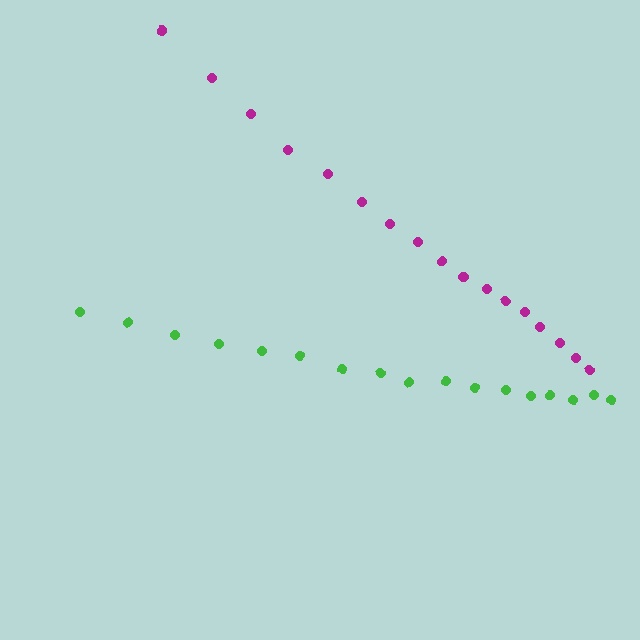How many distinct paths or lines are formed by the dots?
There are 2 distinct paths.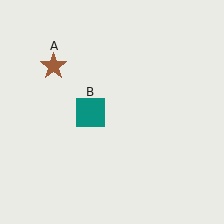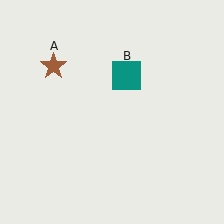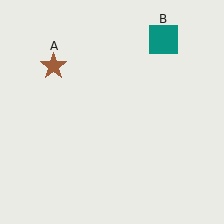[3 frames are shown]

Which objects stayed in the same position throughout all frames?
Brown star (object A) remained stationary.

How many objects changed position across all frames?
1 object changed position: teal square (object B).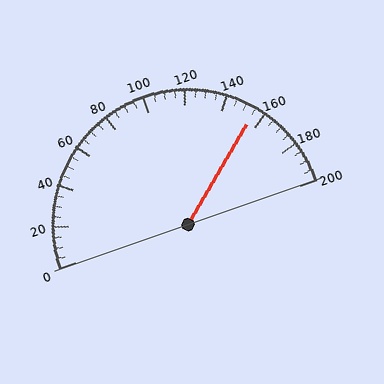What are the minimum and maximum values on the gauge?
The gauge ranges from 0 to 200.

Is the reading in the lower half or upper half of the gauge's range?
The reading is in the upper half of the range (0 to 200).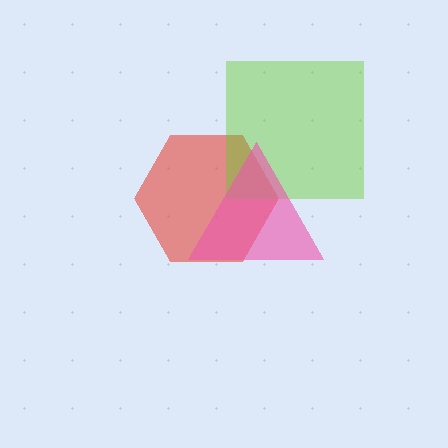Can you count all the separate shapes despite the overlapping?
Yes, there are 3 separate shapes.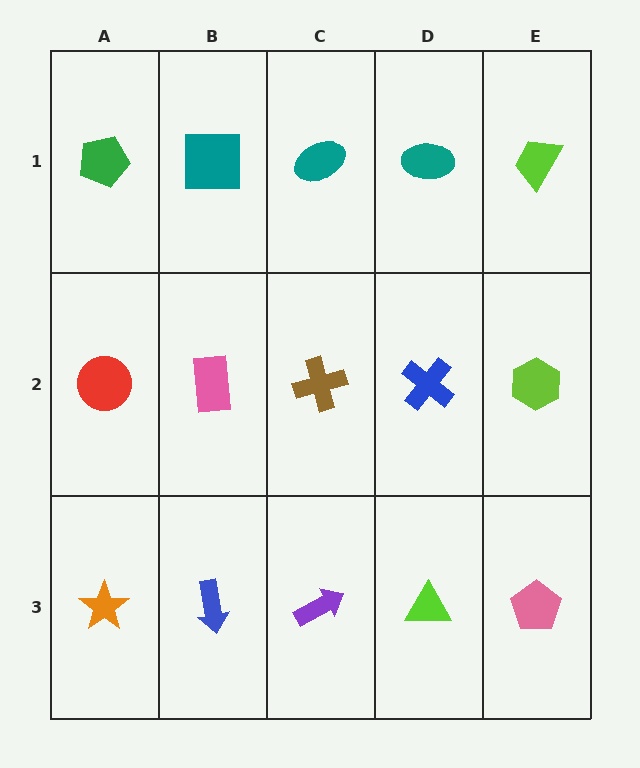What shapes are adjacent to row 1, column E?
A lime hexagon (row 2, column E), a teal ellipse (row 1, column D).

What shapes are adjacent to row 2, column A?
A green pentagon (row 1, column A), an orange star (row 3, column A), a pink rectangle (row 2, column B).